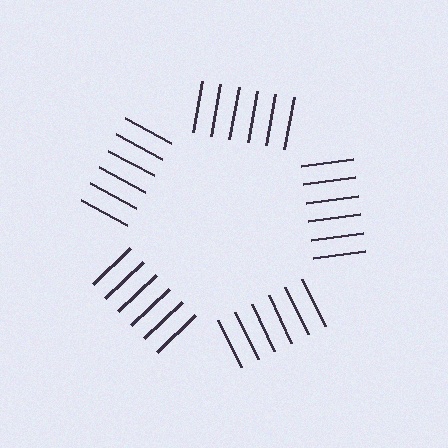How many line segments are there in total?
30 — 6 along each of the 5 edges.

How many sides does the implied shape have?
5 sides — the line-ends trace a pentagon.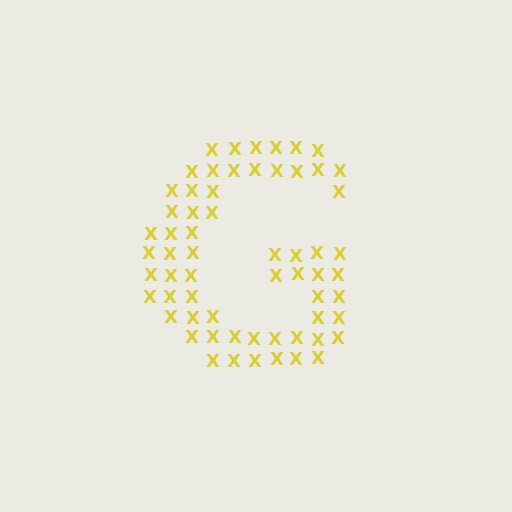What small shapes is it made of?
It is made of small letter X's.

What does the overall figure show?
The overall figure shows the letter G.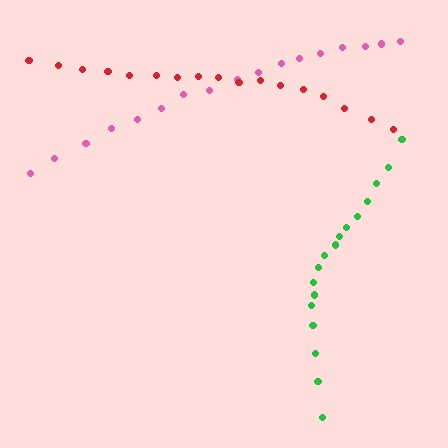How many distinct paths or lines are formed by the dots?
There are 3 distinct paths.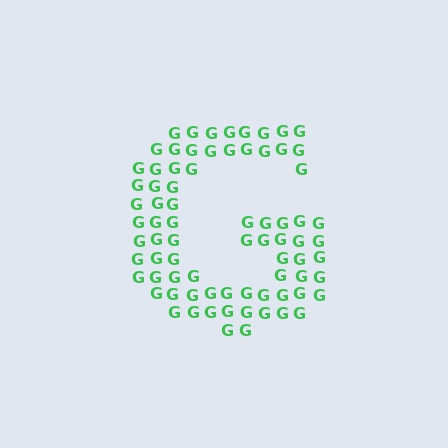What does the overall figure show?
The overall figure shows the letter G.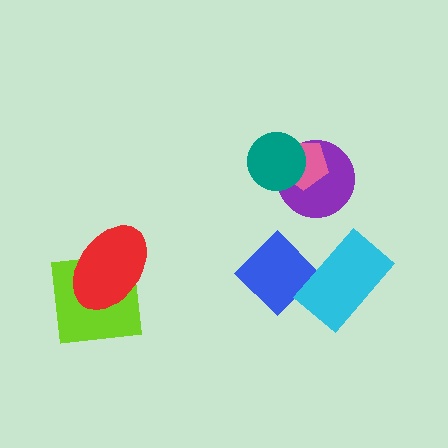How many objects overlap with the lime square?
1 object overlaps with the lime square.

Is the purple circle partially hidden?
Yes, it is partially covered by another shape.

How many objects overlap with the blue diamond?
1 object overlaps with the blue diamond.